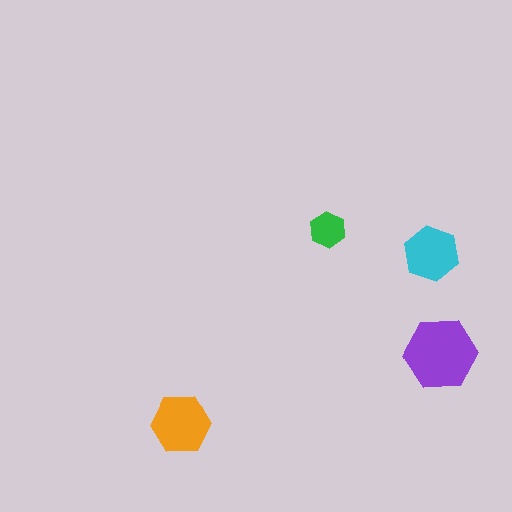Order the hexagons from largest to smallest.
the purple one, the orange one, the cyan one, the green one.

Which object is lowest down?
The orange hexagon is bottommost.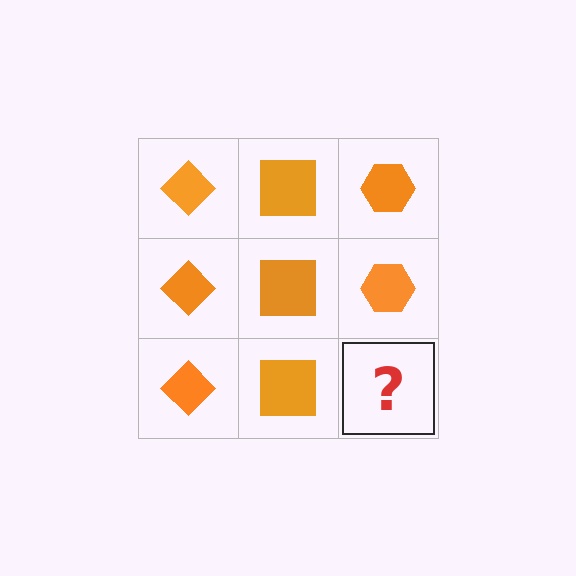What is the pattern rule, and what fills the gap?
The rule is that each column has a consistent shape. The gap should be filled with an orange hexagon.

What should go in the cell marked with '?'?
The missing cell should contain an orange hexagon.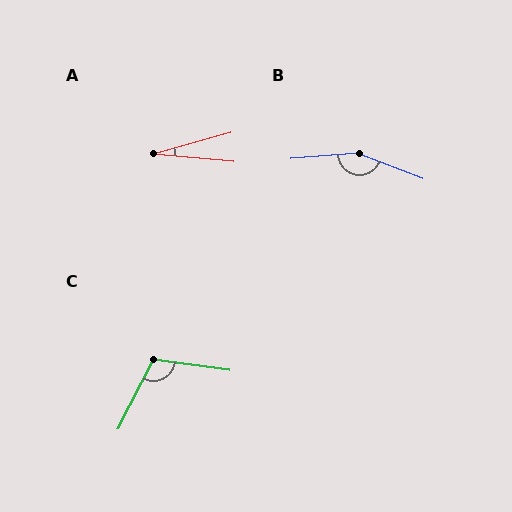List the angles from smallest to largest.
A (21°), C (109°), B (154°).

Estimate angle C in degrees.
Approximately 109 degrees.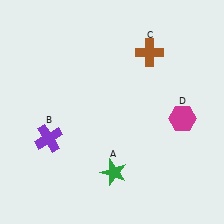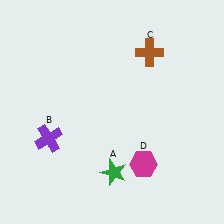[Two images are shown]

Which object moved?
The magenta hexagon (D) moved down.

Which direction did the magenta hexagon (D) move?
The magenta hexagon (D) moved down.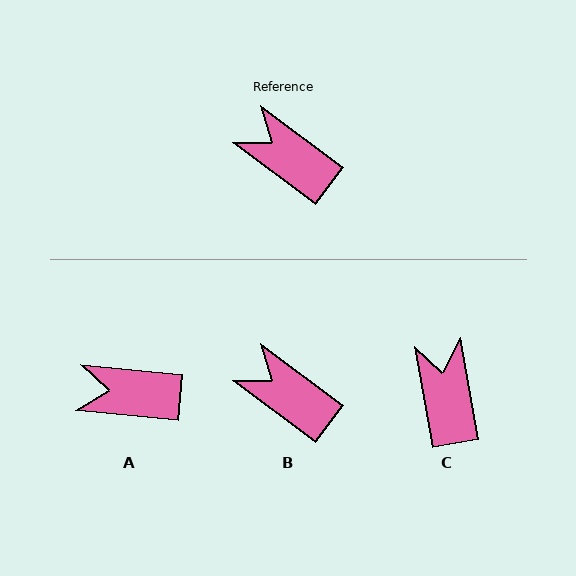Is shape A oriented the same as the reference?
No, it is off by about 32 degrees.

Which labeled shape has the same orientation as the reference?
B.